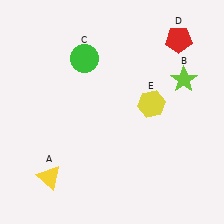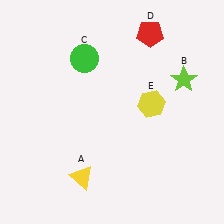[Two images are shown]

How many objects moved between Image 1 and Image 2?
2 objects moved between the two images.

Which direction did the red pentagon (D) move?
The red pentagon (D) moved left.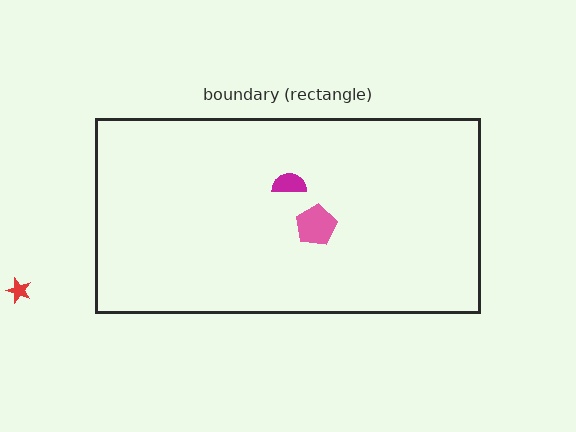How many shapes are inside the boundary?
2 inside, 1 outside.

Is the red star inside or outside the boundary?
Outside.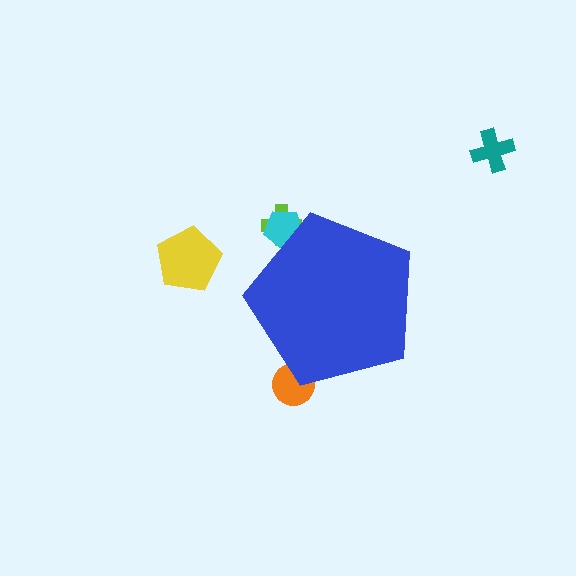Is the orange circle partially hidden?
Yes, the orange circle is partially hidden behind the blue pentagon.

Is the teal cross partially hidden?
No, the teal cross is fully visible.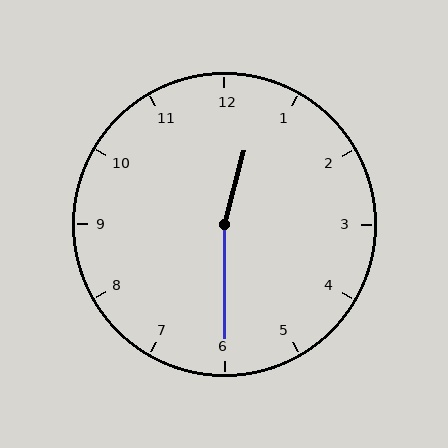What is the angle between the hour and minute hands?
Approximately 165 degrees.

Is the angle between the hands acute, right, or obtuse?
It is obtuse.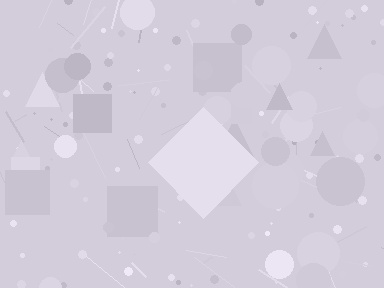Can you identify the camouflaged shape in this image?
The camouflaged shape is a diamond.